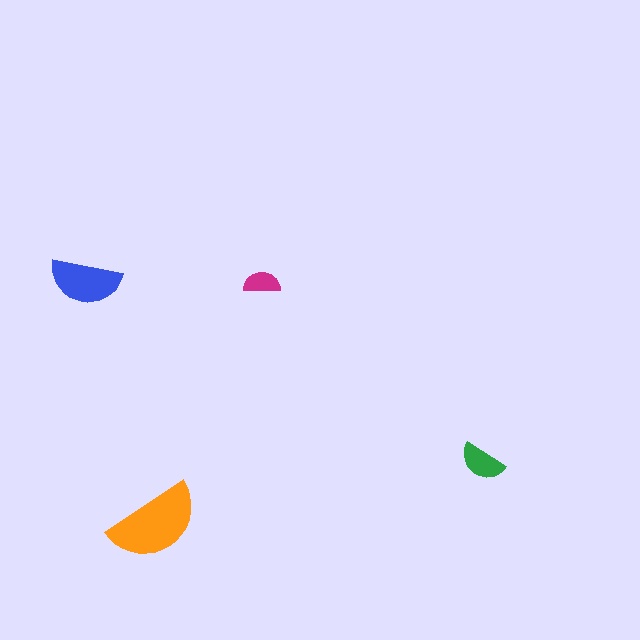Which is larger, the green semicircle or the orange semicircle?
The orange one.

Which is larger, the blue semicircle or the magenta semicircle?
The blue one.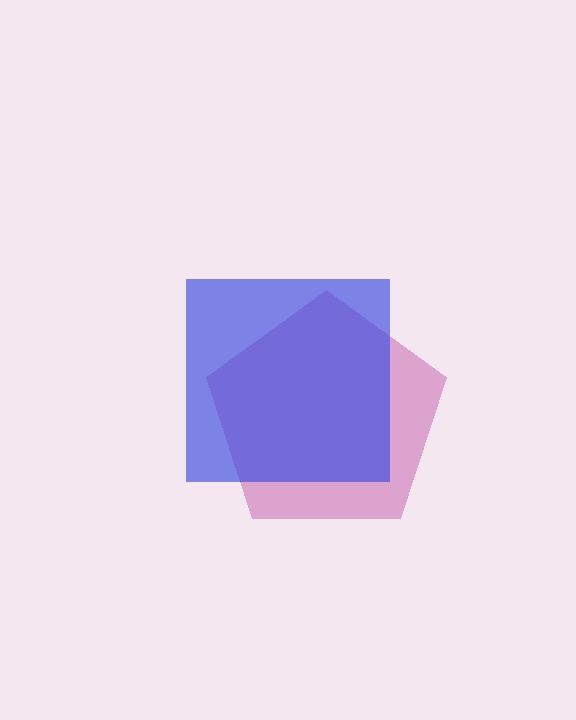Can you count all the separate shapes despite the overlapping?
Yes, there are 2 separate shapes.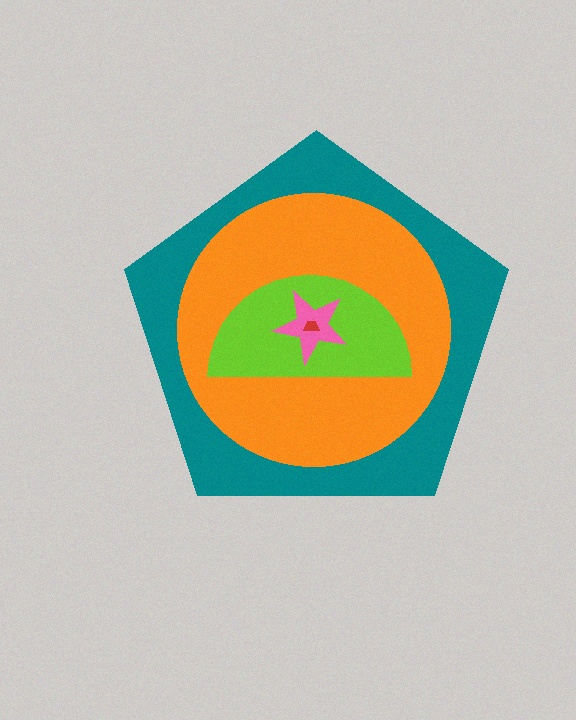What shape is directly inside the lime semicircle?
The pink star.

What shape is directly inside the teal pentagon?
The orange circle.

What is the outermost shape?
The teal pentagon.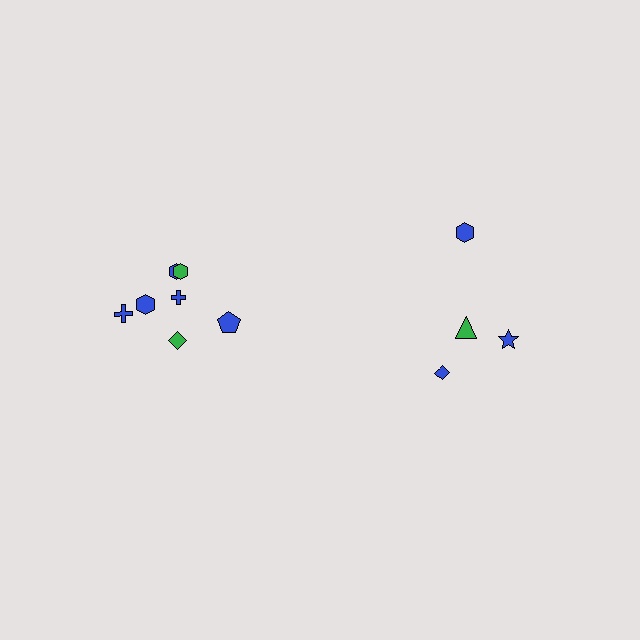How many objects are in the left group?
There are 7 objects.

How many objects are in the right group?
There are 4 objects.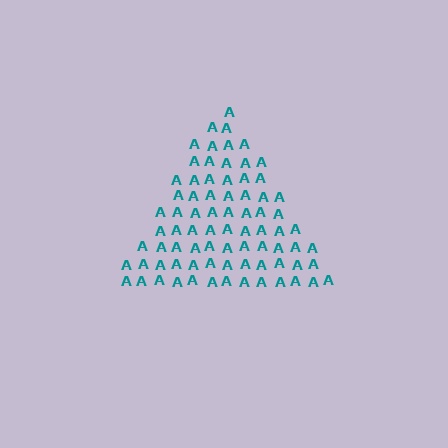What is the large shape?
The large shape is a triangle.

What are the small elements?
The small elements are letter A's.